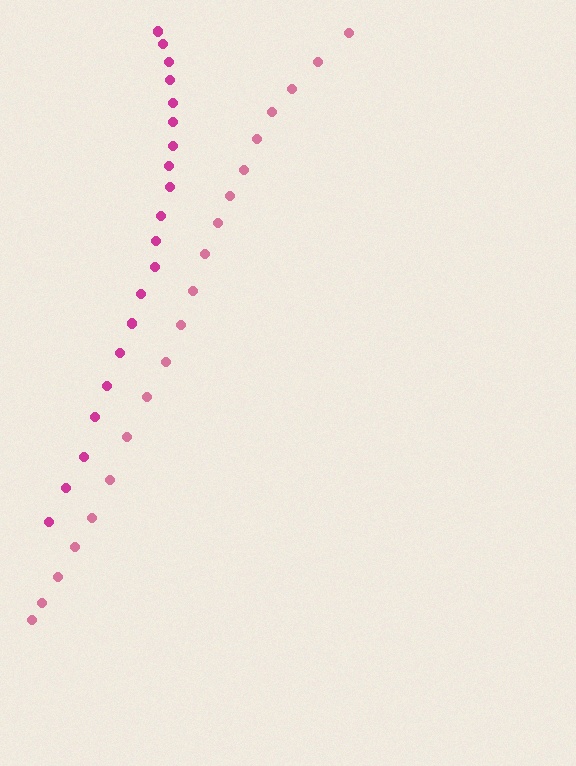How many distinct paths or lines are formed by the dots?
There are 2 distinct paths.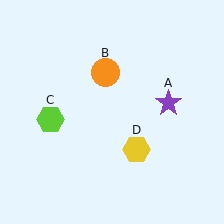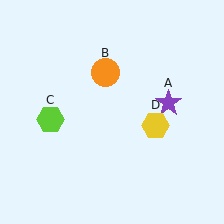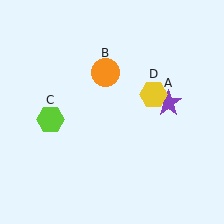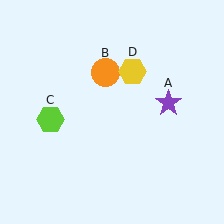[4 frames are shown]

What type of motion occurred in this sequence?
The yellow hexagon (object D) rotated counterclockwise around the center of the scene.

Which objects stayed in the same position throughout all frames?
Purple star (object A) and orange circle (object B) and lime hexagon (object C) remained stationary.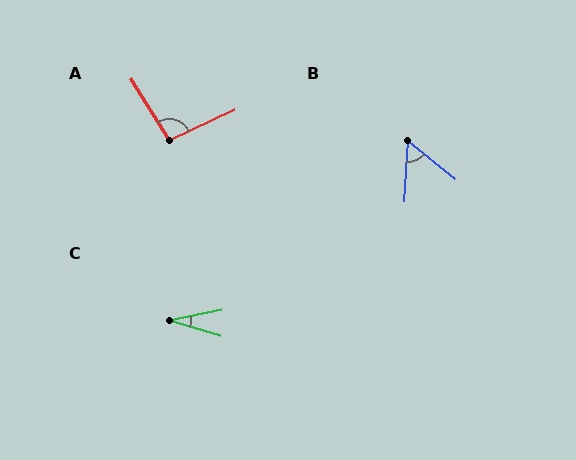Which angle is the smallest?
C, at approximately 29 degrees.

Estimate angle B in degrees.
Approximately 54 degrees.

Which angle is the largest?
A, at approximately 97 degrees.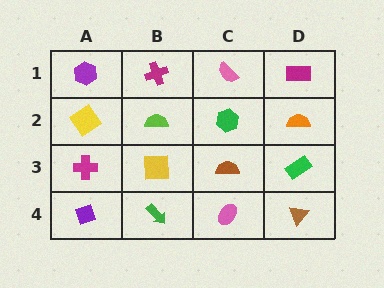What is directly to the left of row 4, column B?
A purple diamond.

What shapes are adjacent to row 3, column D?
An orange semicircle (row 2, column D), a brown triangle (row 4, column D), a brown semicircle (row 3, column C).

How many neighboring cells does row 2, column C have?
4.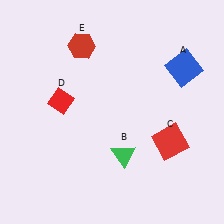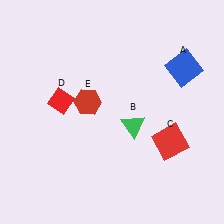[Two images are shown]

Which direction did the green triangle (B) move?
The green triangle (B) moved up.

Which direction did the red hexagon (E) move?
The red hexagon (E) moved down.